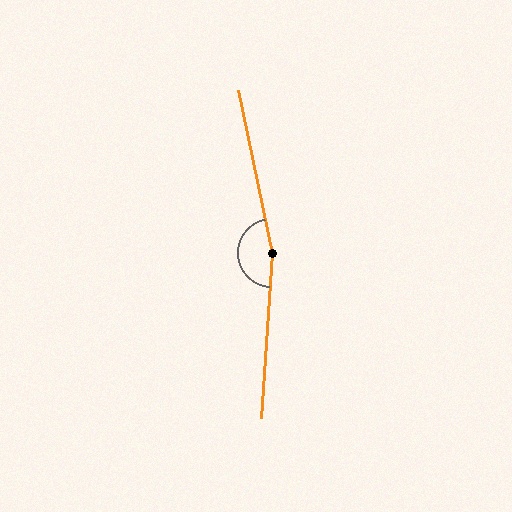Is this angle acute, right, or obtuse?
It is obtuse.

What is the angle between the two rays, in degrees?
Approximately 165 degrees.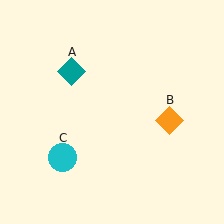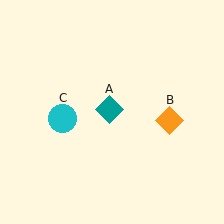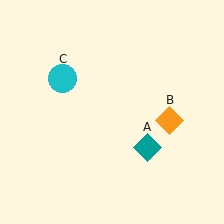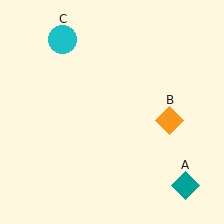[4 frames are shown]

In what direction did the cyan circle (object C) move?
The cyan circle (object C) moved up.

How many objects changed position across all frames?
2 objects changed position: teal diamond (object A), cyan circle (object C).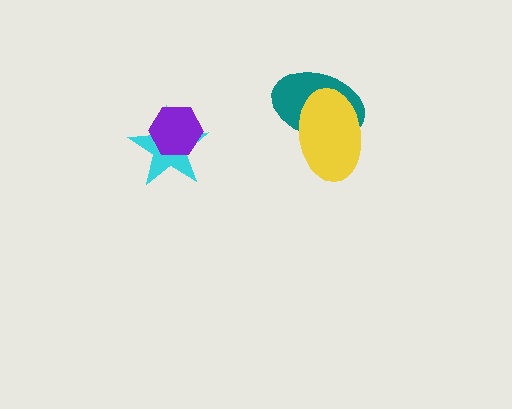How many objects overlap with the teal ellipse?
1 object overlaps with the teal ellipse.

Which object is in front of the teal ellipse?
The yellow ellipse is in front of the teal ellipse.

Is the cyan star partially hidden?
Yes, it is partially covered by another shape.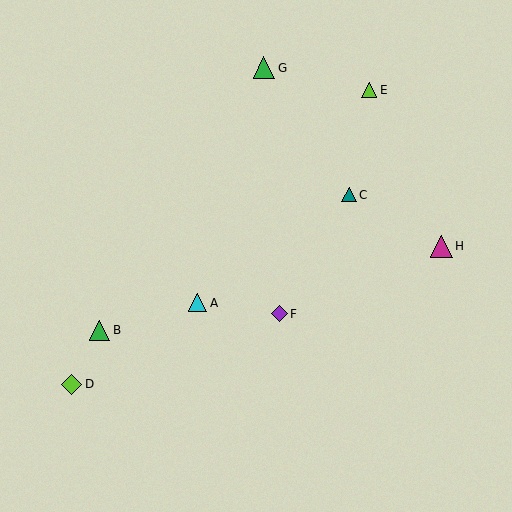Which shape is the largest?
The magenta triangle (labeled H) is the largest.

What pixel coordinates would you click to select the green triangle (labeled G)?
Click at (264, 68) to select the green triangle G.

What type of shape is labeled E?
Shape E is a lime triangle.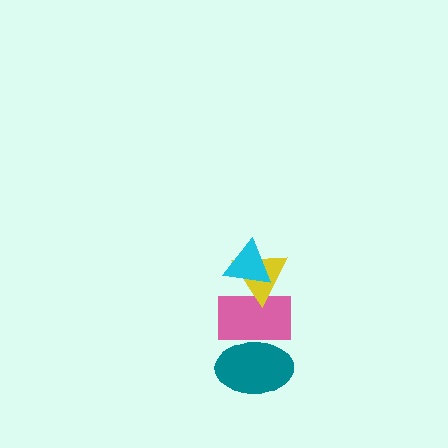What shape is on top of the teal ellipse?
The pink rectangle is on top of the teal ellipse.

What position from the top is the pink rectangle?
The pink rectangle is 3rd from the top.